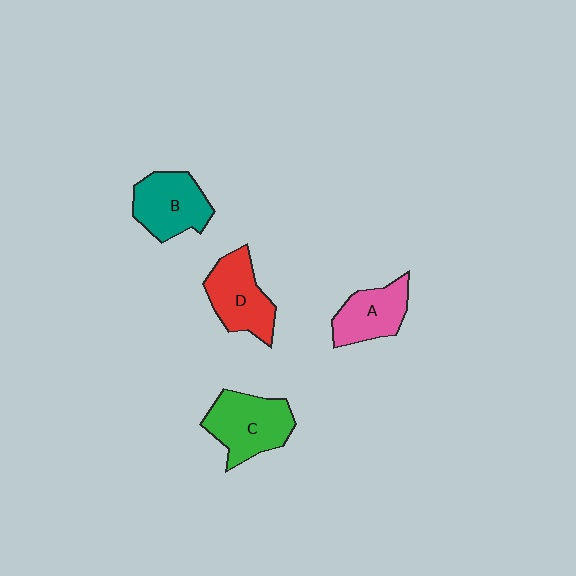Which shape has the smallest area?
Shape A (pink).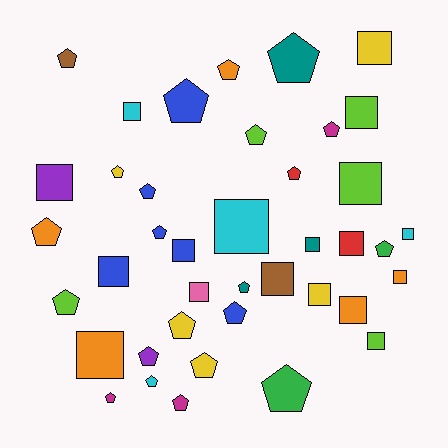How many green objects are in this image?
There are 2 green objects.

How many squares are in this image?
There are 18 squares.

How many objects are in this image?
There are 40 objects.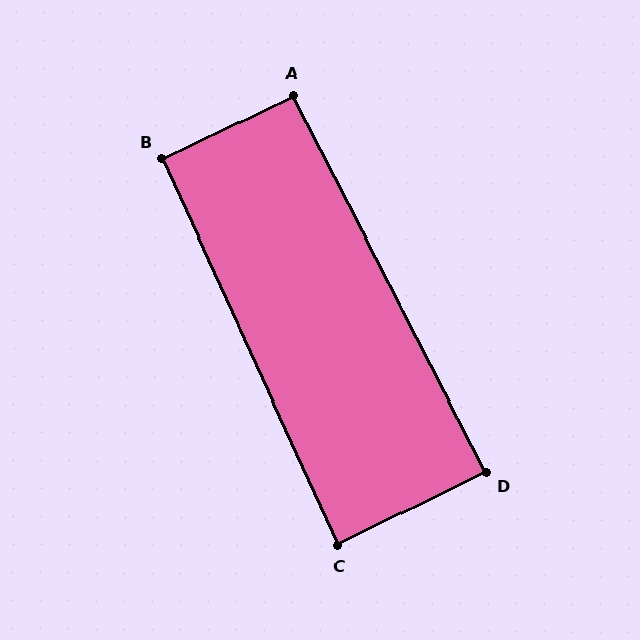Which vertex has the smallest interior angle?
C, at approximately 88 degrees.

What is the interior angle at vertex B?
Approximately 91 degrees (approximately right).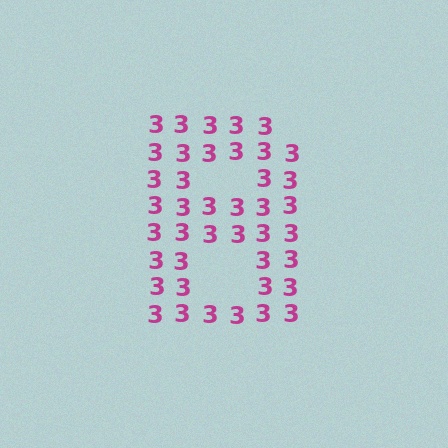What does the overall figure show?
The overall figure shows the letter B.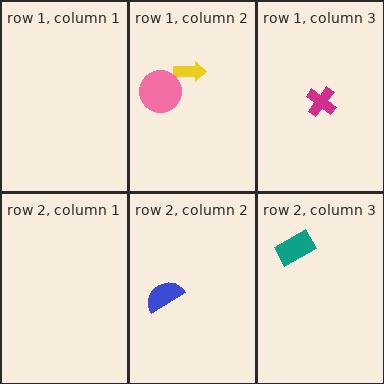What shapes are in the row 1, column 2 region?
The yellow arrow, the pink circle.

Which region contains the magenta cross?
The row 1, column 3 region.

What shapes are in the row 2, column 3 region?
The teal rectangle.